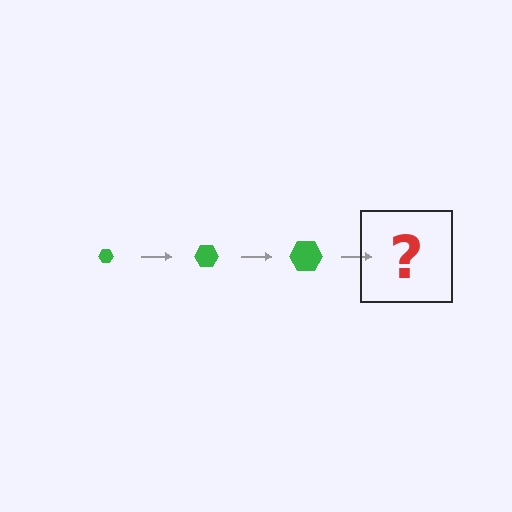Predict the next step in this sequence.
The next step is a green hexagon, larger than the previous one.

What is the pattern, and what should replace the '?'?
The pattern is that the hexagon gets progressively larger each step. The '?' should be a green hexagon, larger than the previous one.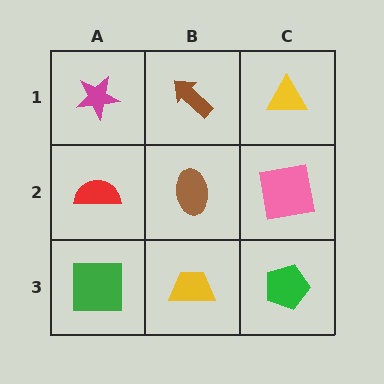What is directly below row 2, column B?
A yellow trapezoid.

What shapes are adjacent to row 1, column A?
A red semicircle (row 2, column A), a brown arrow (row 1, column B).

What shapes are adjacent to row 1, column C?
A pink square (row 2, column C), a brown arrow (row 1, column B).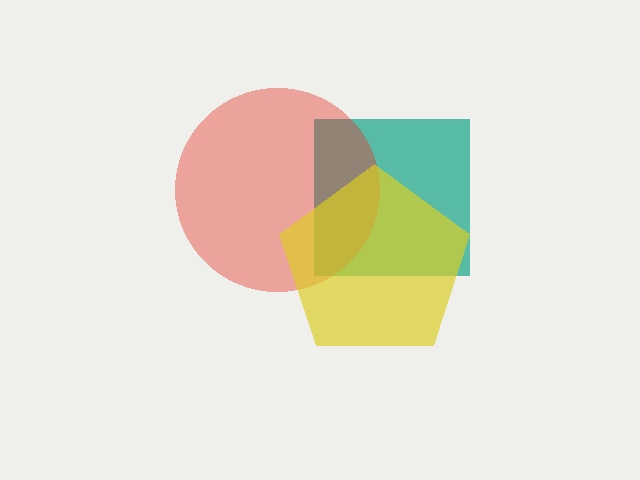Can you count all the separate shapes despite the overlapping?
Yes, there are 3 separate shapes.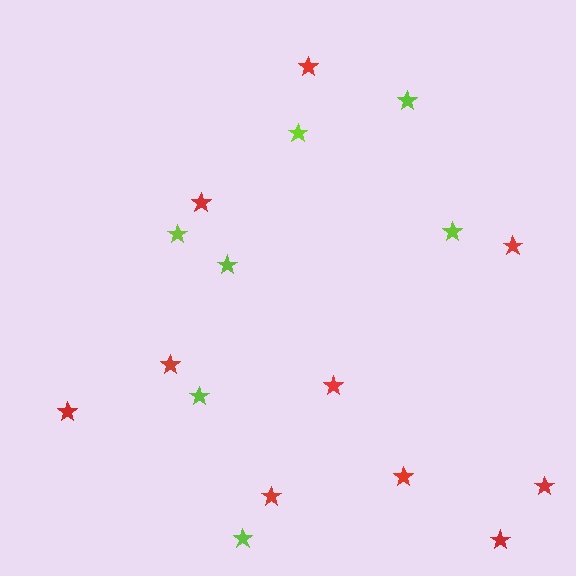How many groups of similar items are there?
There are 2 groups: one group of lime stars (7) and one group of red stars (10).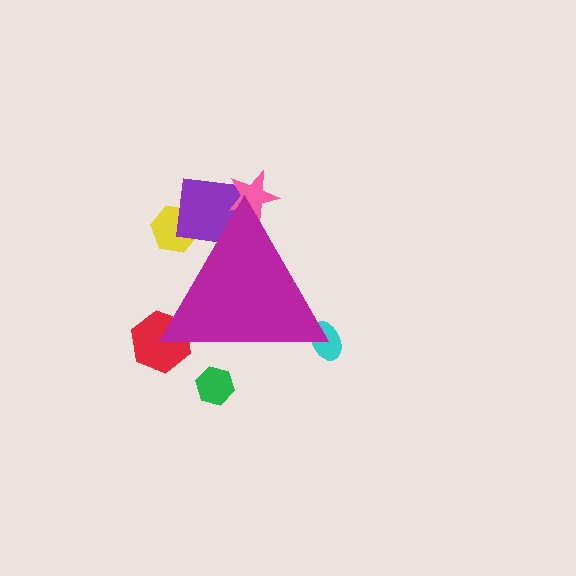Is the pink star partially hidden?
Yes, the pink star is partially hidden behind the magenta triangle.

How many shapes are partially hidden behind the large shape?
6 shapes are partially hidden.